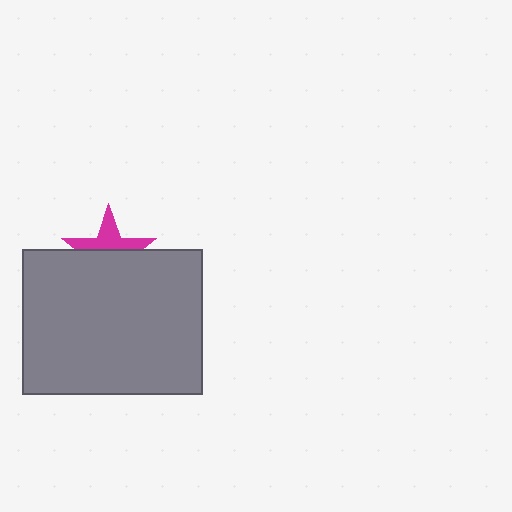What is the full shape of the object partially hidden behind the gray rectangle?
The partially hidden object is a magenta star.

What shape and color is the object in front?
The object in front is a gray rectangle.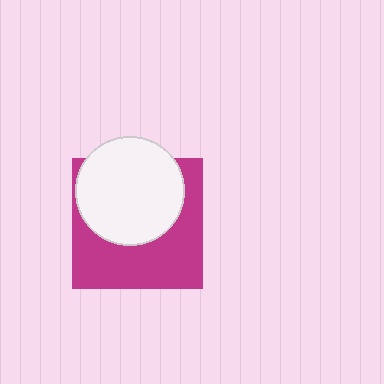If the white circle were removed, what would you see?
You would see the complete magenta square.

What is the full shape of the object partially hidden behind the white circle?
The partially hidden object is a magenta square.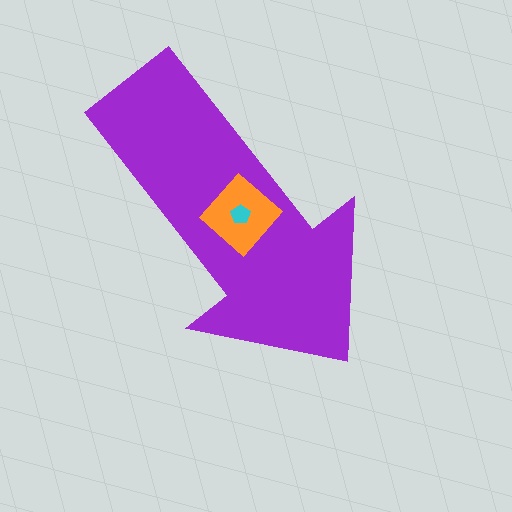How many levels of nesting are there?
3.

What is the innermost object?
The cyan pentagon.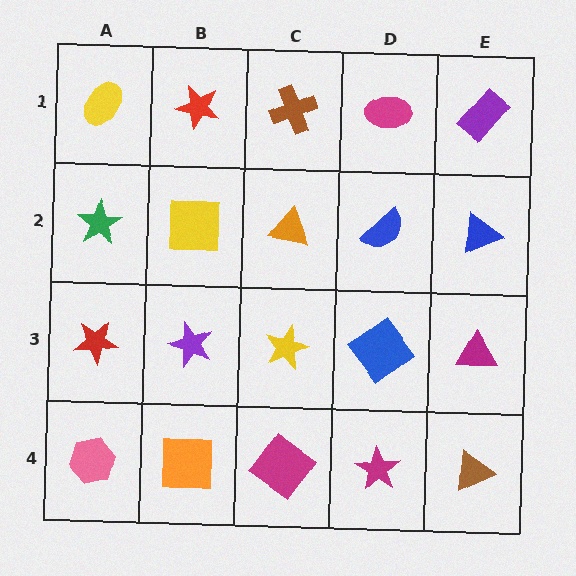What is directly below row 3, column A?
A pink hexagon.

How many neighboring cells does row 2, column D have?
4.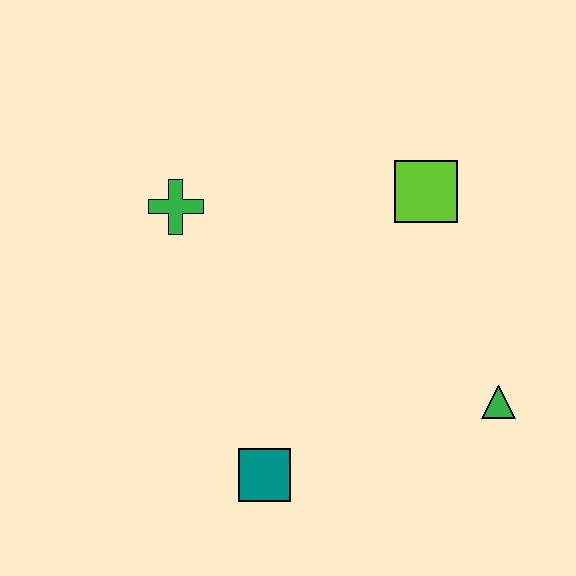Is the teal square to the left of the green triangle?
Yes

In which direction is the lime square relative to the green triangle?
The lime square is above the green triangle.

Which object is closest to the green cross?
The lime square is closest to the green cross.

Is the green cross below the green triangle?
No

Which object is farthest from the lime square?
The teal square is farthest from the lime square.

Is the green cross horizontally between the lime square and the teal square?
No